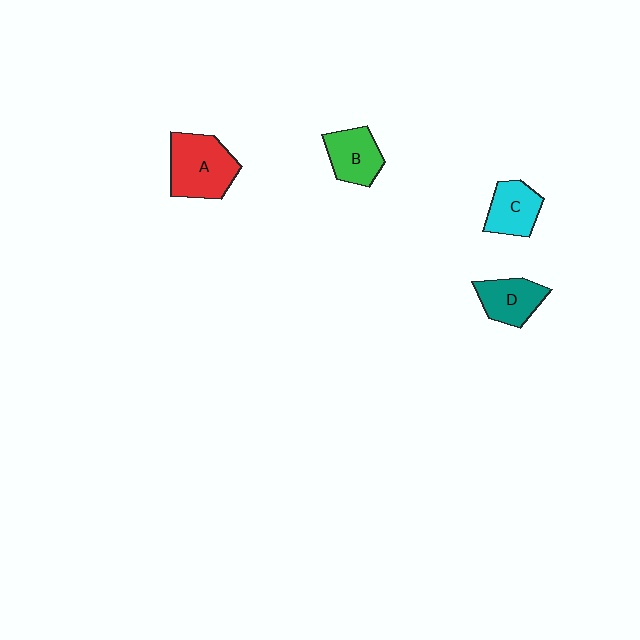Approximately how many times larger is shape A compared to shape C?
Approximately 1.5 times.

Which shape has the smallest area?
Shape C (cyan).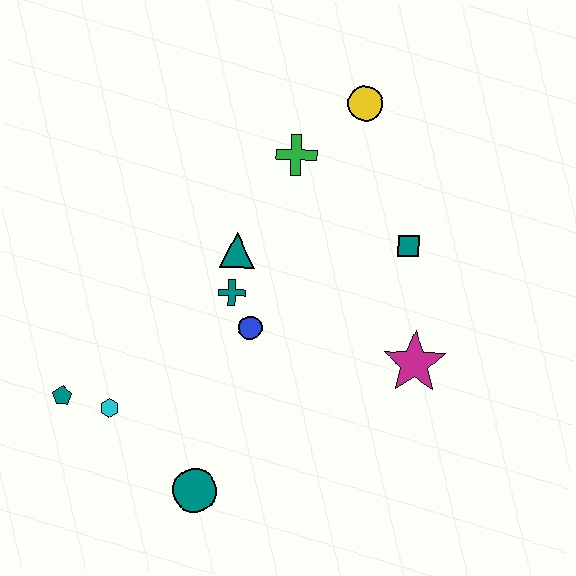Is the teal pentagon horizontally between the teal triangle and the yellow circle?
No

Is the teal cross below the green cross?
Yes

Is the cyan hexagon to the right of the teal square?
No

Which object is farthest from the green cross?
The teal circle is farthest from the green cross.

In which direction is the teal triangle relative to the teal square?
The teal triangle is to the left of the teal square.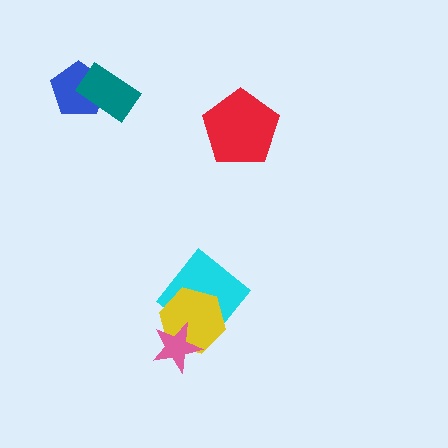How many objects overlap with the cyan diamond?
1 object overlaps with the cyan diamond.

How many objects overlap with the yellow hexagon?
2 objects overlap with the yellow hexagon.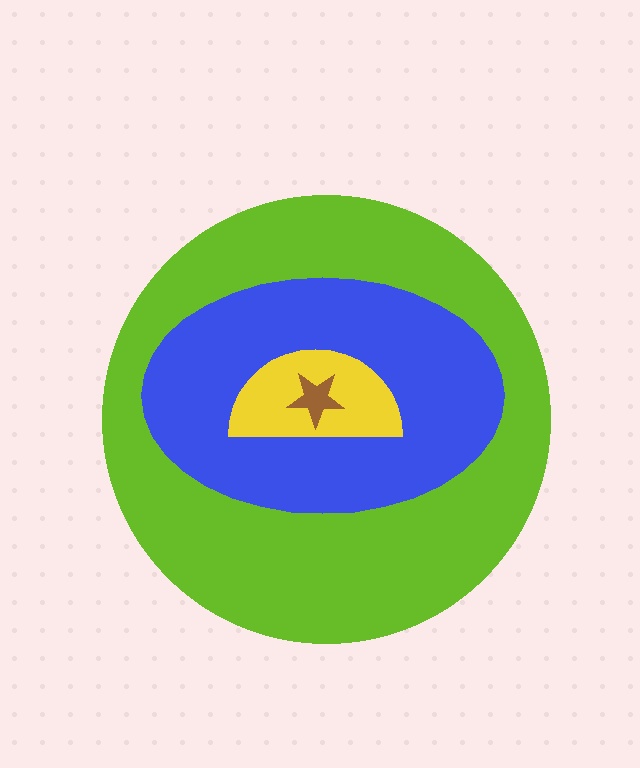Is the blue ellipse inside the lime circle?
Yes.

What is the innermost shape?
The brown star.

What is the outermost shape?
The lime circle.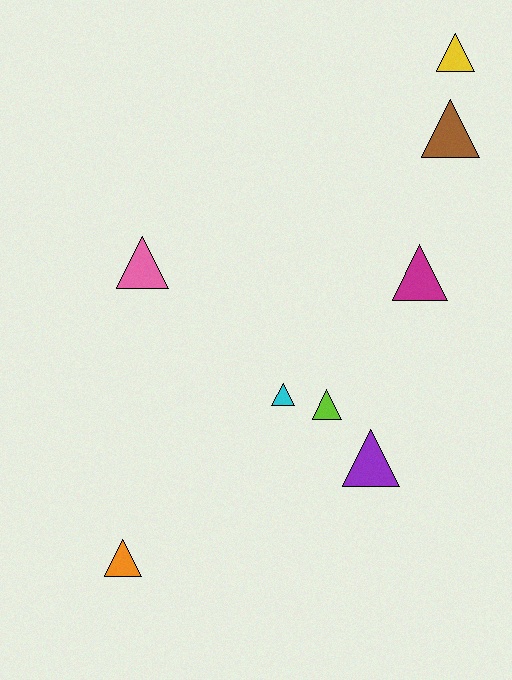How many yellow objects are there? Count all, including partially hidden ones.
There is 1 yellow object.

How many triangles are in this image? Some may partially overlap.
There are 8 triangles.